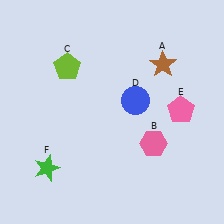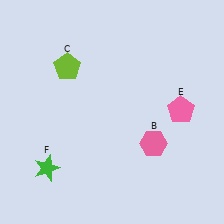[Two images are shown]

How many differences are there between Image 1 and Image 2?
There are 2 differences between the two images.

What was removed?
The blue circle (D), the brown star (A) were removed in Image 2.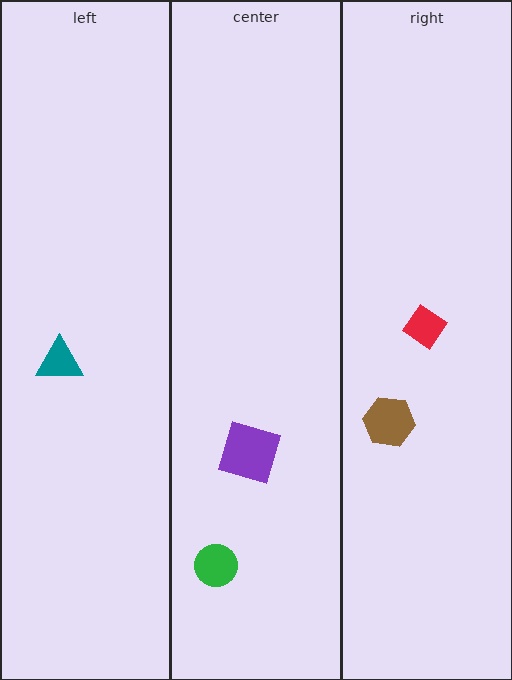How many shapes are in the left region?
1.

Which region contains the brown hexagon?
The right region.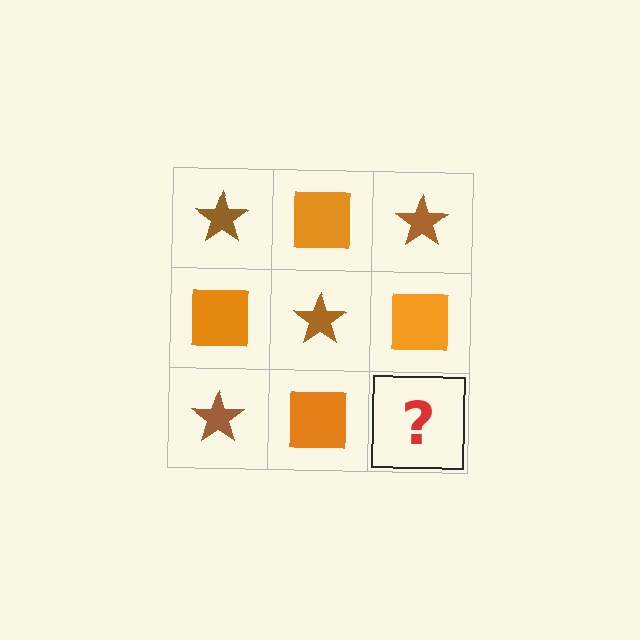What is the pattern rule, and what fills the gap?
The rule is that it alternates brown star and orange square in a checkerboard pattern. The gap should be filled with a brown star.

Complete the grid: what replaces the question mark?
The question mark should be replaced with a brown star.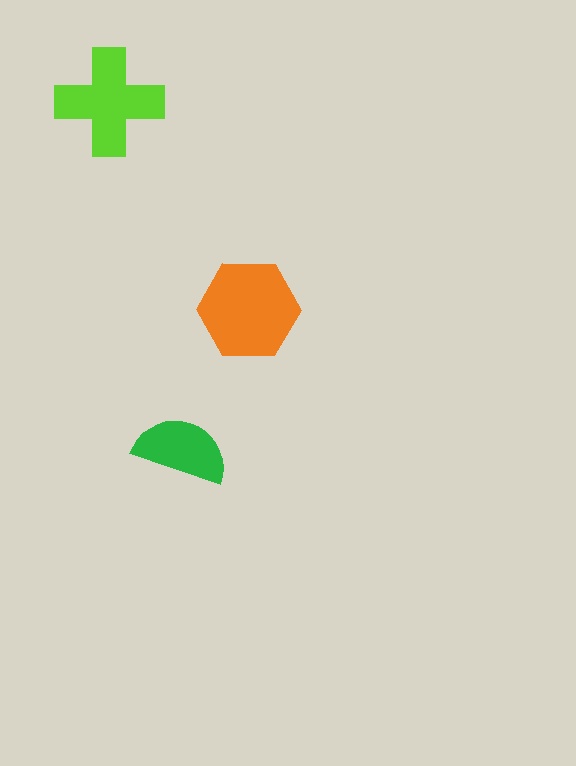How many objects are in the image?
There are 3 objects in the image.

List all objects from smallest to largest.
The green semicircle, the lime cross, the orange hexagon.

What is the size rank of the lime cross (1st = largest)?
2nd.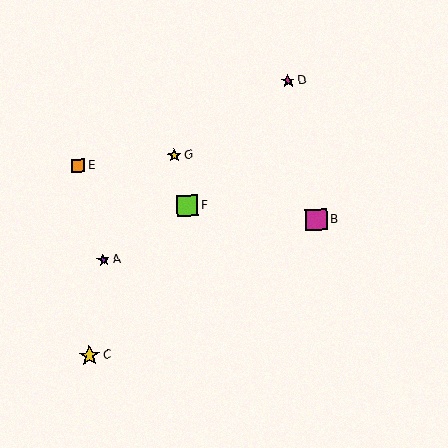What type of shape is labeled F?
Shape F is a lime square.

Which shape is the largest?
The lime square (labeled F) is the largest.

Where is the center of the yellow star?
The center of the yellow star is at (174, 155).